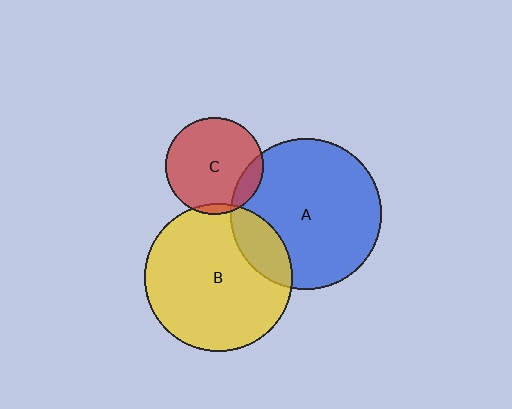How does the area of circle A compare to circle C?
Approximately 2.4 times.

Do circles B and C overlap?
Yes.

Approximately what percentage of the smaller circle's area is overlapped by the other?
Approximately 5%.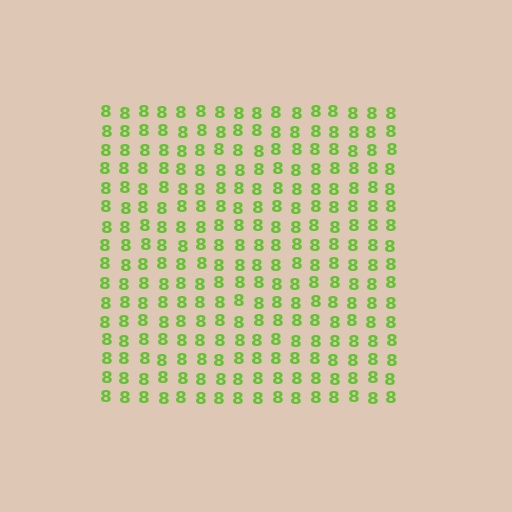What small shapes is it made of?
It is made of small digit 8's.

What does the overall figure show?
The overall figure shows a square.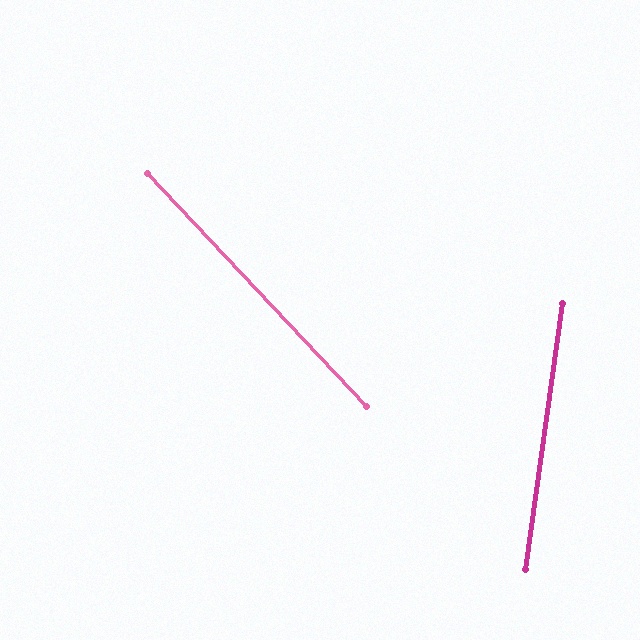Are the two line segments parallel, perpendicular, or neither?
Neither parallel nor perpendicular — they differ by about 51°.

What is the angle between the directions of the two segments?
Approximately 51 degrees.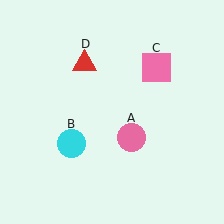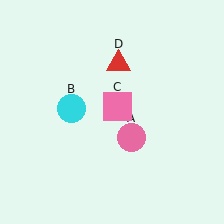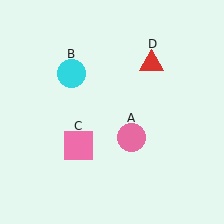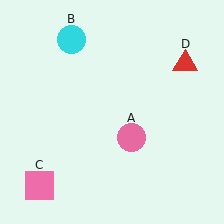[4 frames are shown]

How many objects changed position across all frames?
3 objects changed position: cyan circle (object B), pink square (object C), red triangle (object D).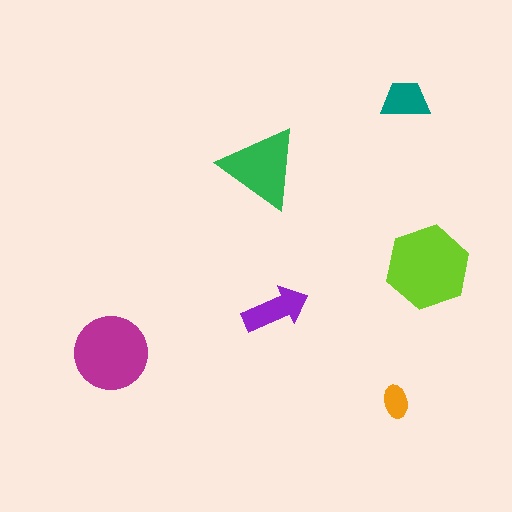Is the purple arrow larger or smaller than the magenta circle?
Smaller.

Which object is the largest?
The lime hexagon.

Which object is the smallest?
The orange ellipse.